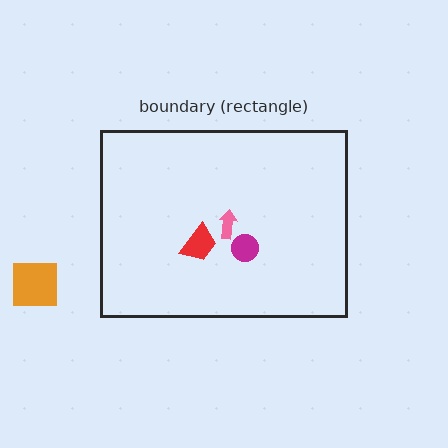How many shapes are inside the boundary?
3 inside, 1 outside.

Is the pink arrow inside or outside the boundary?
Inside.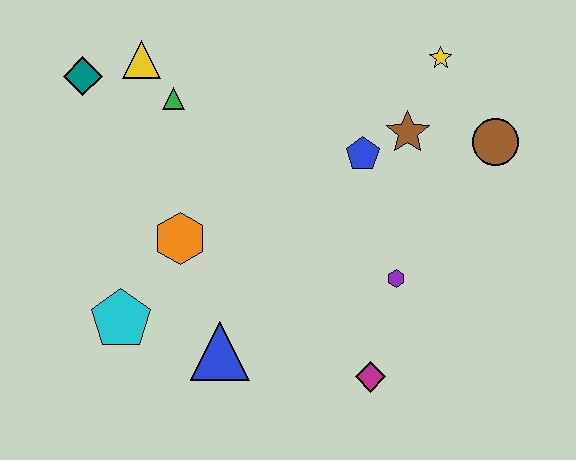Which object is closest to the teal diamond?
The yellow triangle is closest to the teal diamond.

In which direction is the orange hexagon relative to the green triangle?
The orange hexagon is below the green triangle.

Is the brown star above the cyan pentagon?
Yes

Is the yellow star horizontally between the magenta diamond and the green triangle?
No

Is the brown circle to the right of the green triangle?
Yes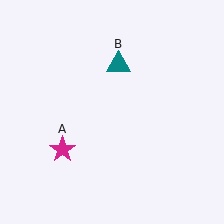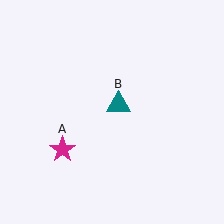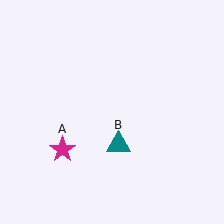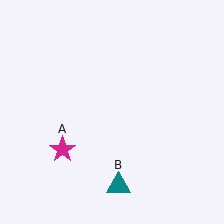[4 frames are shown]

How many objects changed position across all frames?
1 object changed position: teal triangle (object B).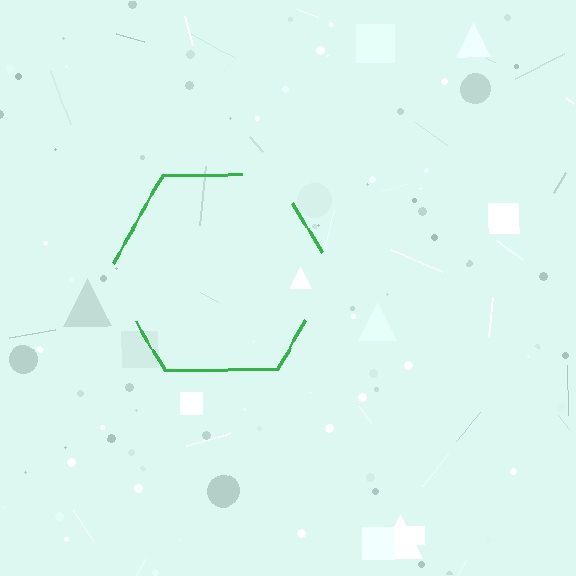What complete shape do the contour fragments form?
The contour fragments form a hexagon.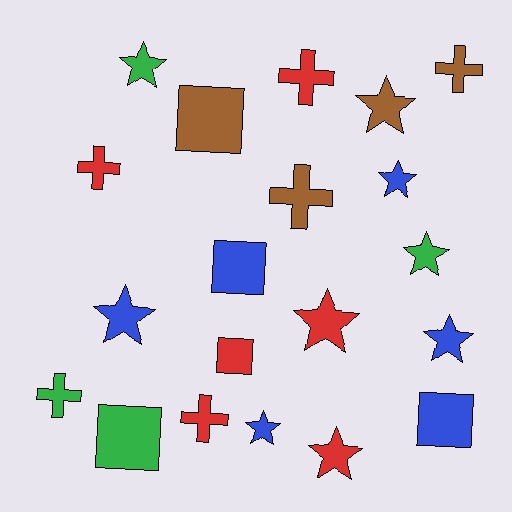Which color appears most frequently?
Red, with 6 objects.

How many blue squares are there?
There are 2 blue squares.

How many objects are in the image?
There are 20 objects.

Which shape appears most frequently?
Star, with 9 objects.